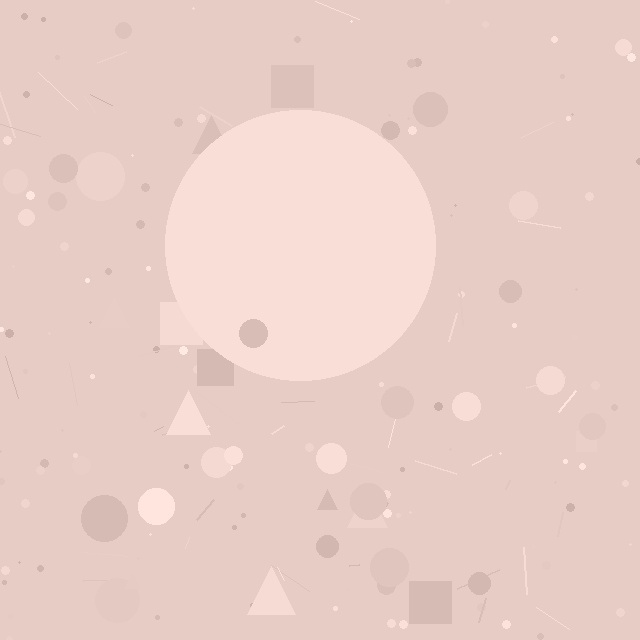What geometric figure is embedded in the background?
A circle is embedded in the background.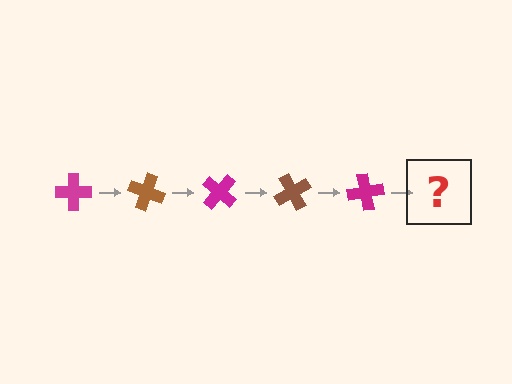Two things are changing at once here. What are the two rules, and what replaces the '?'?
The two rules are that it rotates 20 degrees each step and the color cycles through magenta and brown. The '?' should be a brown cross, rotated 100 degrees from the start.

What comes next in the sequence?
The next element should be a brown cross, rotated 100 degrees from the start.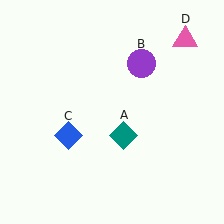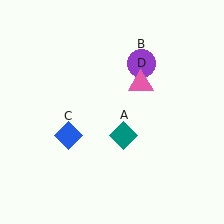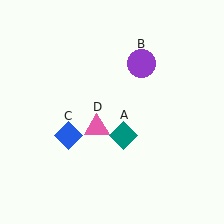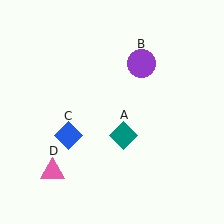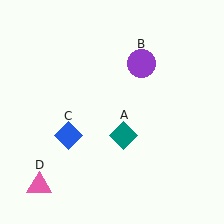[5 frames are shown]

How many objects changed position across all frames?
1 object changed position: pink triangle (object D).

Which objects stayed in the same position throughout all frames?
Teal diamond (object A) and purple circle (object B) and blue diamond (object C) remained stationary.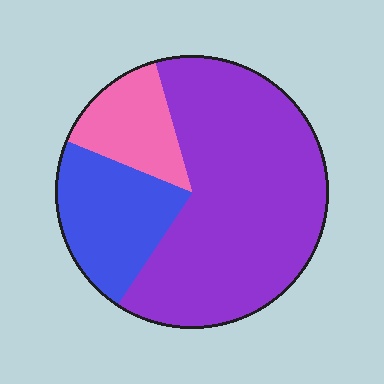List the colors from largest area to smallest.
From largest to smallest: purple, blue, pink.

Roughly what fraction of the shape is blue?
Blue covers 22% of the shape.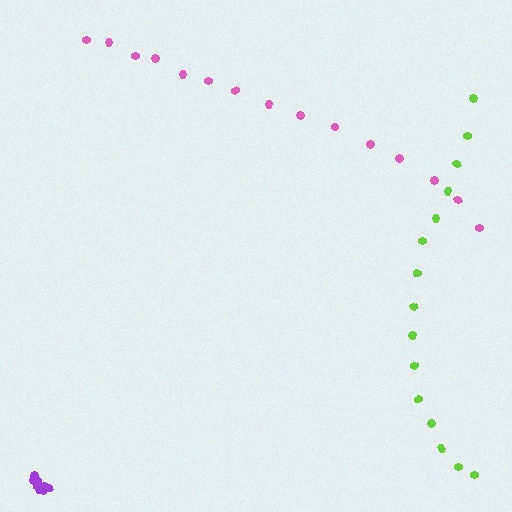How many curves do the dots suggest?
There are 3 distinct paths.